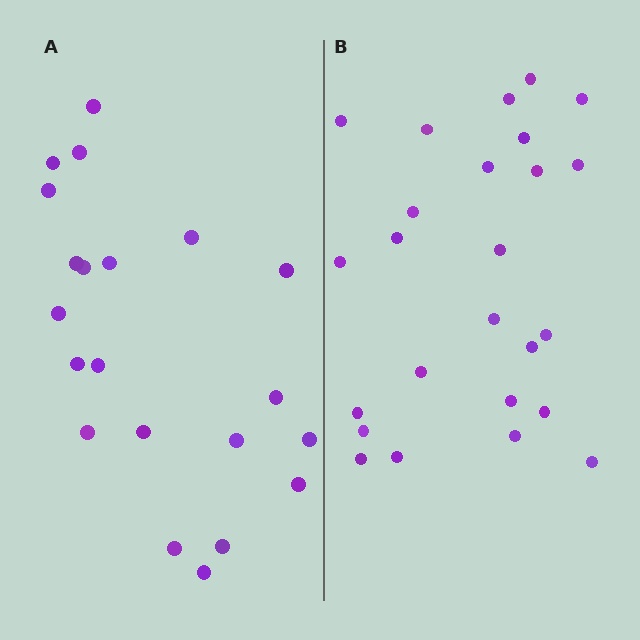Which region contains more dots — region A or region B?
Region B (the right region) has more dots.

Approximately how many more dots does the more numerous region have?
Region B has about 4 more dots than region A.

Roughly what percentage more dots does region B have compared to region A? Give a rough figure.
About 20% more.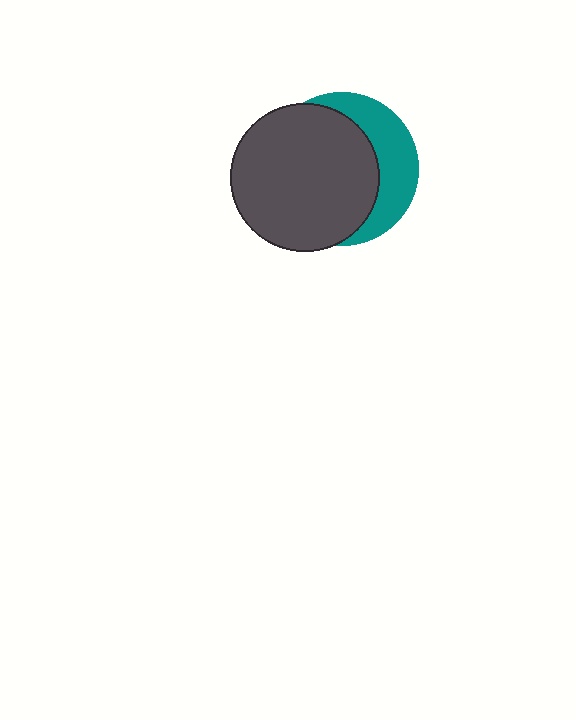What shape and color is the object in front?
The object in front is a dark gray circle.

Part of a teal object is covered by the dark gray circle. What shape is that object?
It is a circle.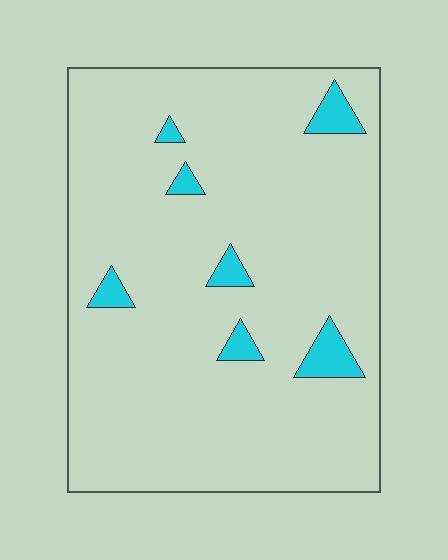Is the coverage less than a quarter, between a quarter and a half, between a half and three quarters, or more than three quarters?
Less than a quarter.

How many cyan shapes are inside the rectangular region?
7.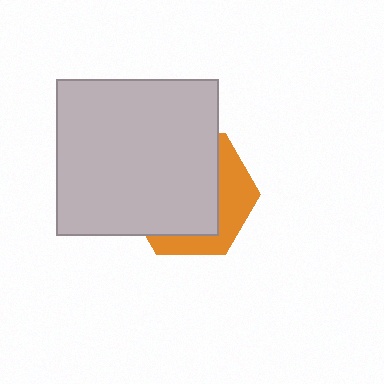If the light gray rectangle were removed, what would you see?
You would see the complete orange hexagon.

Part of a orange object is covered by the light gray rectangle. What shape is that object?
It is a hexagon.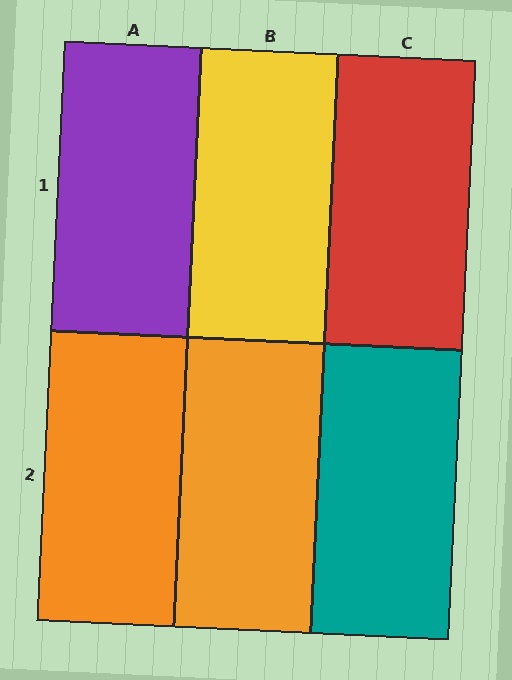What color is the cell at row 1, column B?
Yellow.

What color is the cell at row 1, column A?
Purple.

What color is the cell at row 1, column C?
Red.